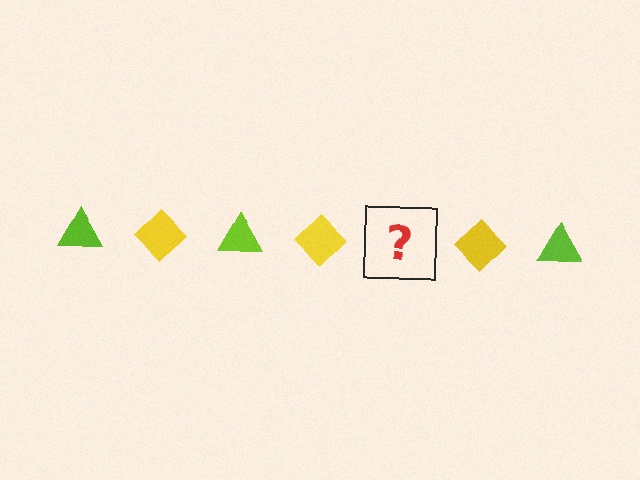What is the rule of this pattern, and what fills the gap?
The rule is that the pattern alternates between lime triangle and yellow diamond. The gap should be filled with a lime triangle.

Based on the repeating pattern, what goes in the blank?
The blank should be a lime triangle.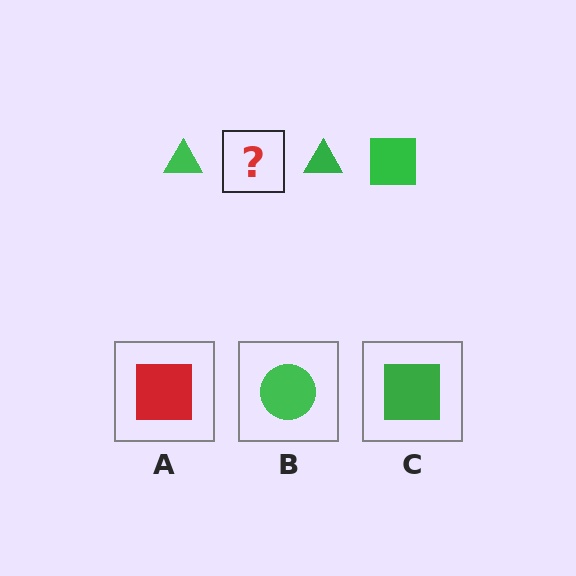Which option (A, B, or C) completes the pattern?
C.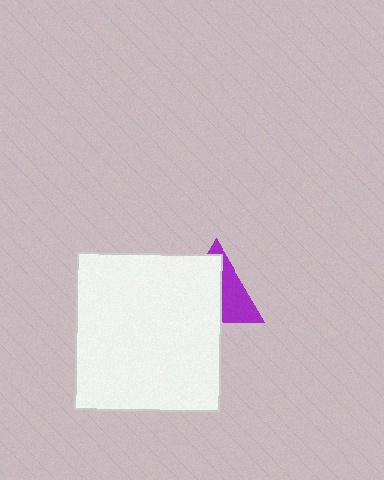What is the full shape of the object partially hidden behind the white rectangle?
The partially hidden object is a purple triangle.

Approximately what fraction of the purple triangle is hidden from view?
Roughly 59% of the purple triangle is hidden behind the white rectangle.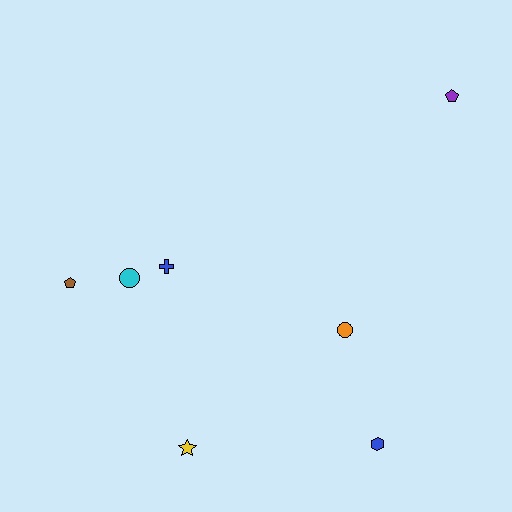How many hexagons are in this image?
There is 1 hexagon.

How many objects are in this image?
There are 7 objects.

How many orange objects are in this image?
There is 1 orange object.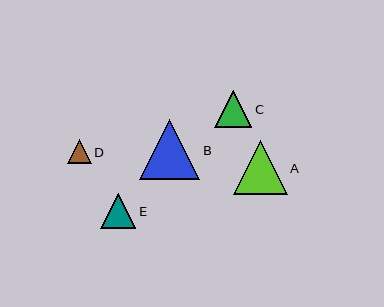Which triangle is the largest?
Triangle B is the largest with a size of approximately 60 pixels.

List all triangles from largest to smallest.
From largest to smallest: B, A, C, E, D.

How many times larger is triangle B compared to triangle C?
Triangle B is approximately 1.6 times the size of triangle C.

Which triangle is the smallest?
Triangle D is the smallest with a size of approximately 24 pixels.